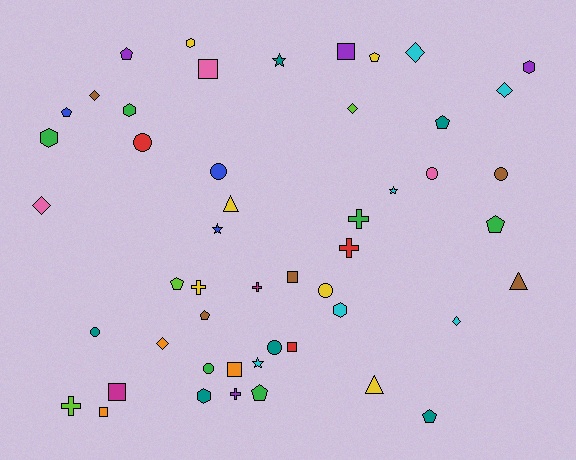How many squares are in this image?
There are 7 squares.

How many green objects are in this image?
There are 6 green objects.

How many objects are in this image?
There are 50 objects.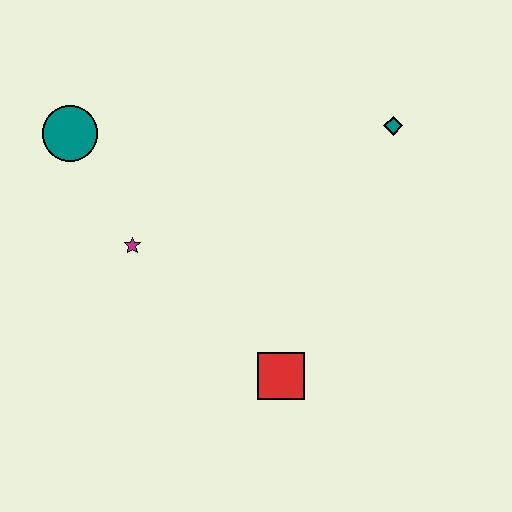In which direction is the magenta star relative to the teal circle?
The magenta star is below the teal circle.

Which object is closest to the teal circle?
The magenta star is closest to the teal circle.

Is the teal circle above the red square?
Yes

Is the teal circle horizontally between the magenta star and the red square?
No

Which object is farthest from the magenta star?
The teal diamond is farthest from the magenta star.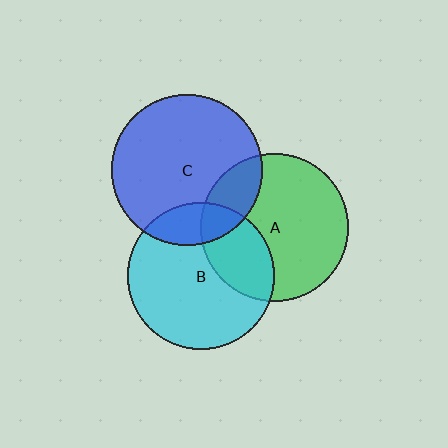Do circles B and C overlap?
Yes.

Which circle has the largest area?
Circle C (blue).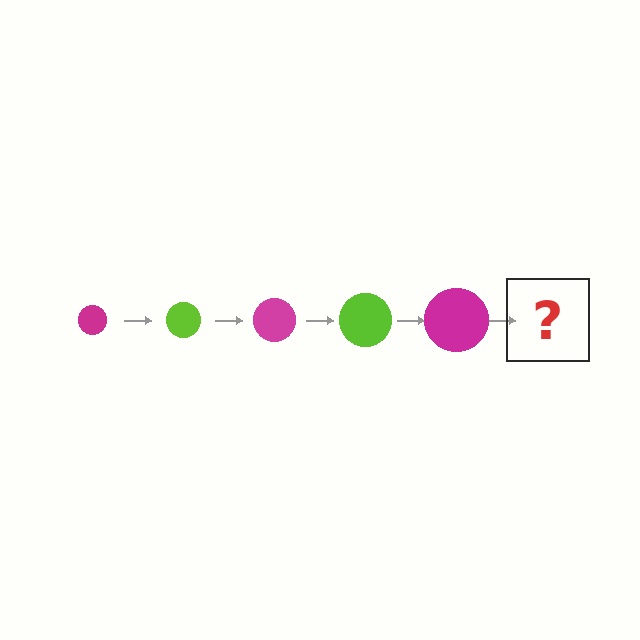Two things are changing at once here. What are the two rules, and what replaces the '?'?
The two rules are that the circle grows larger each step and the color cycles through magenta and lime. The '?' should be a lime circle, larger than the previous one.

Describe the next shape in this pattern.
It should be a lime circle, larger than the previous one.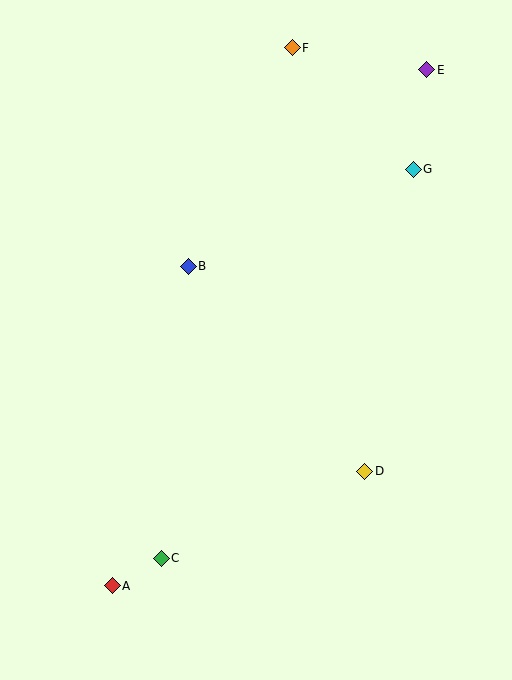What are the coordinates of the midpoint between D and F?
The midpoint between D and F is at (329, 259).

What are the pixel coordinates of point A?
Point A is at (112, 586).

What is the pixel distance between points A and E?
The distance between A and E is 604 pixels.